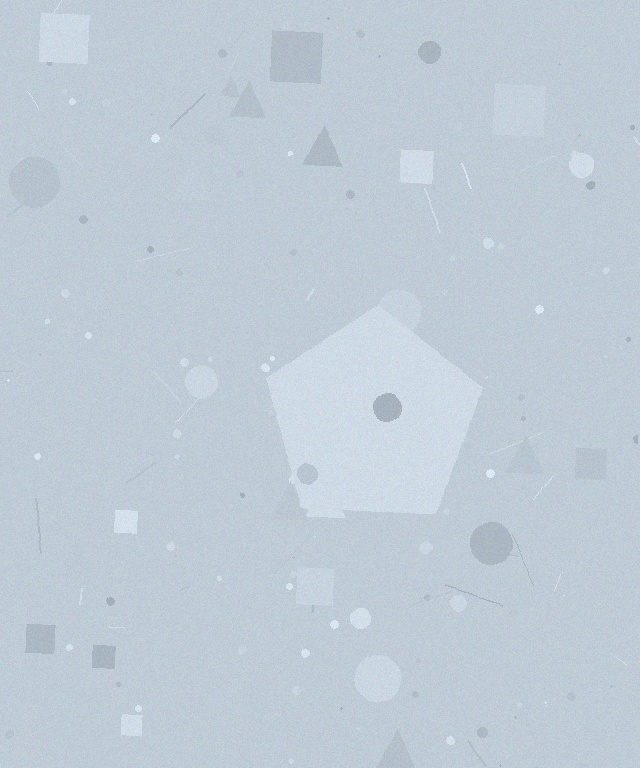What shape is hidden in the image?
A pentagon is hidden in the image.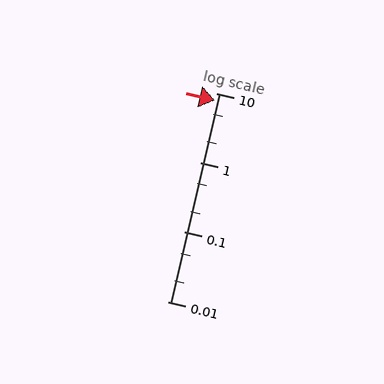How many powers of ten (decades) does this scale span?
The scale spans 3 decades, from 0.01 to 10.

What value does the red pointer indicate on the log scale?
The pointer indicates approximately 7.9.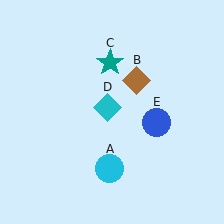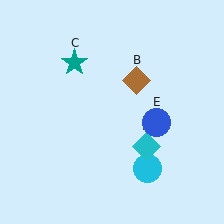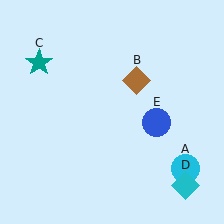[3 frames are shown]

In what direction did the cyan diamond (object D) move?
The cyan diamond (object D) moved down and to the right.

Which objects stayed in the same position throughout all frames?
Brown diamond (object B) and blue circle (object E) remained stationary.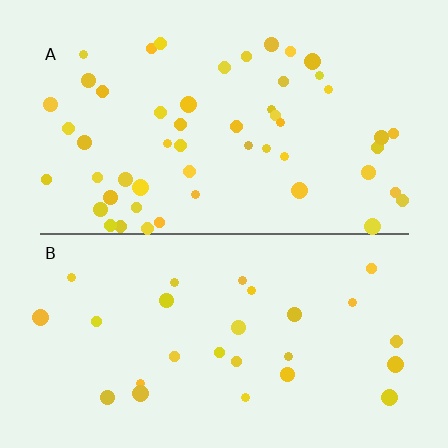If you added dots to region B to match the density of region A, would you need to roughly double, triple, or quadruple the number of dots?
Approximately double.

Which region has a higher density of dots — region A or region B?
A (the top).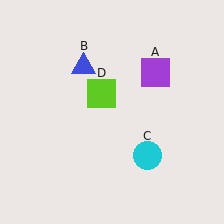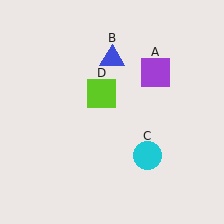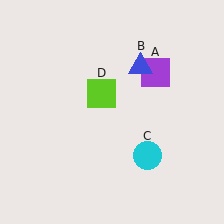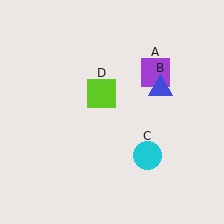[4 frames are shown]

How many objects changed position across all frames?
1 object changed position: blue triangle (object B).